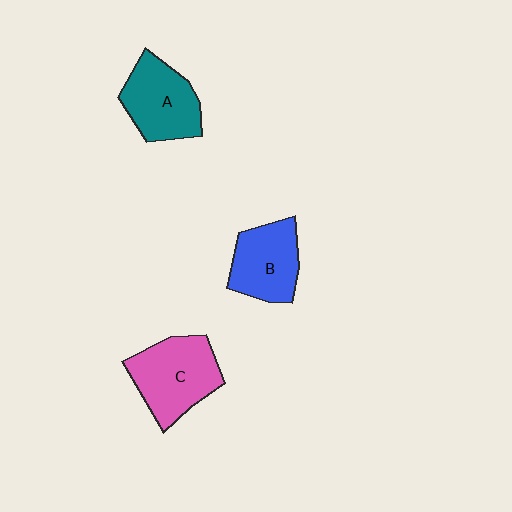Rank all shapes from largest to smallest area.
From largest to smallest: C (pink), A (teal), B (blue).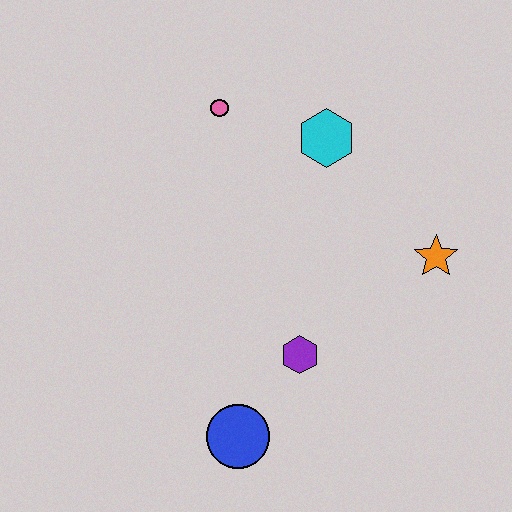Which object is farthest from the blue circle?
The pink circle is farthest from the blue circle.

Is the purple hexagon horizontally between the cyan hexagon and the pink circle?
Yes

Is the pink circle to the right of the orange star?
No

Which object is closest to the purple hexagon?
The blue circle is closest to the purple hexagon.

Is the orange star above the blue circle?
Yes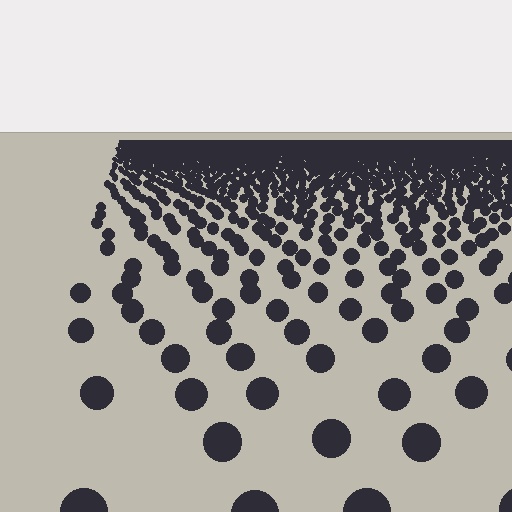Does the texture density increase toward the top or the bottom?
Density increases toward the top.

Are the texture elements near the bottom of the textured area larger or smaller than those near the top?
Larger. Near the bottom, elements are closer to the viewer and appear at a bigger on-screen size.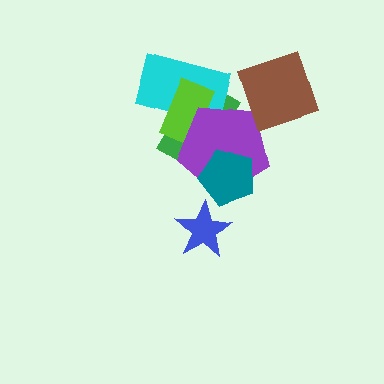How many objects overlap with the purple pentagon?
5 objects overlap with the purple pentagon.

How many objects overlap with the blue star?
0 objects overlap with the blue star.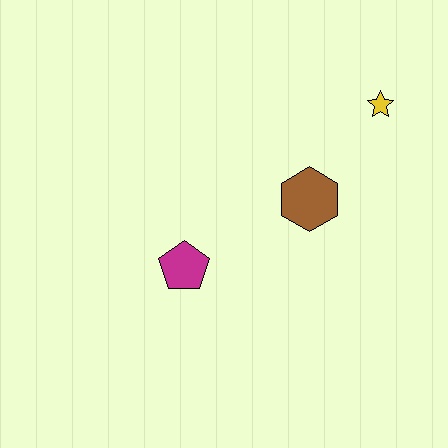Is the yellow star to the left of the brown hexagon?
No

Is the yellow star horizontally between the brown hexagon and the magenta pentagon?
No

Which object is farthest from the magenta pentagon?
The yellow star is farthest from the magenta pentagon.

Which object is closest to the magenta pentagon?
The brown hexagon is closest to the magenta pentagon.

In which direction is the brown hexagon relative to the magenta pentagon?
The brown hexagon is to the right of the magenta pentagon.